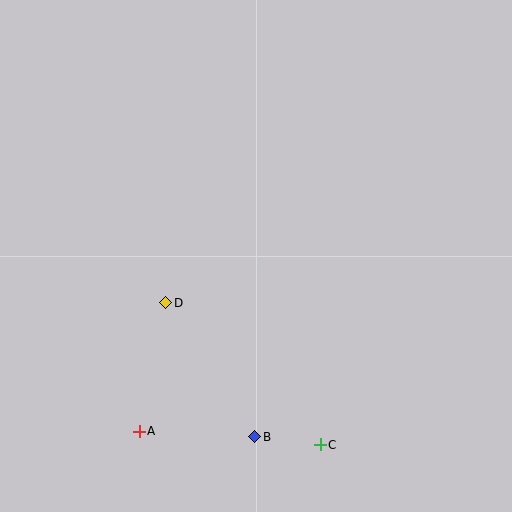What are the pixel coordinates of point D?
Point D is at (166, 303).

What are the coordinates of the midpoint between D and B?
The midpoint between D and B is at (210, 370).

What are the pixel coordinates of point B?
Point B is at (255, 437).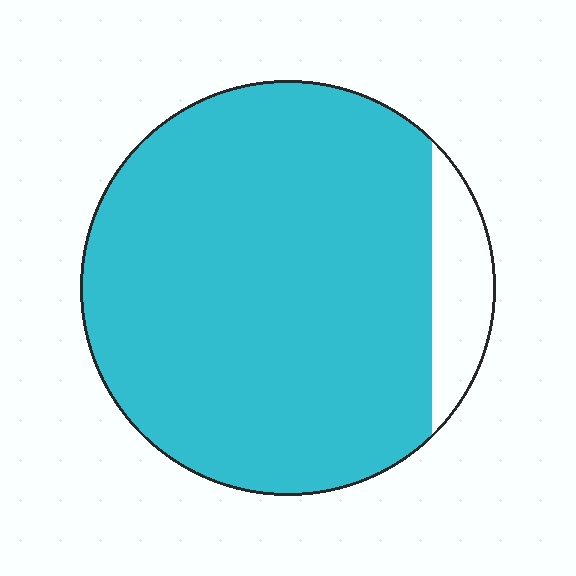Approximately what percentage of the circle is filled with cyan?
Approximately 90%.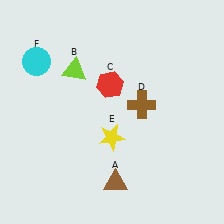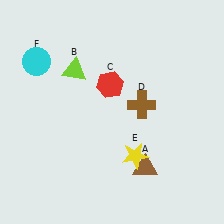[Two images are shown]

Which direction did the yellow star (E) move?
The yellow star (E) moved right.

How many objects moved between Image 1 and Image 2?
2 objects moved between the two images.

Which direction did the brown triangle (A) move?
The brown triangle (A) moved right.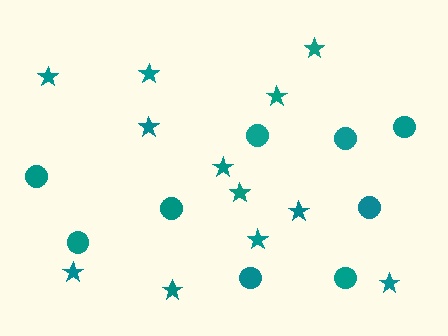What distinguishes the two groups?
There are 2 groups: one group of stars (12) and one group of circles (9).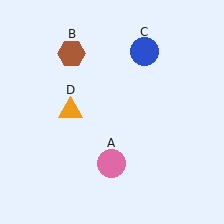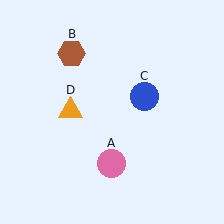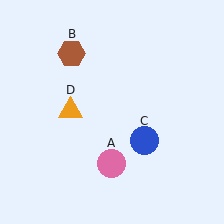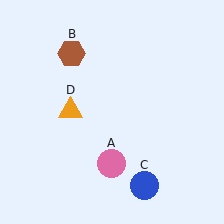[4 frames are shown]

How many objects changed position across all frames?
1 object changed position: blue circle (object C).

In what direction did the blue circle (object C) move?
The blue circle (object C) moved down.